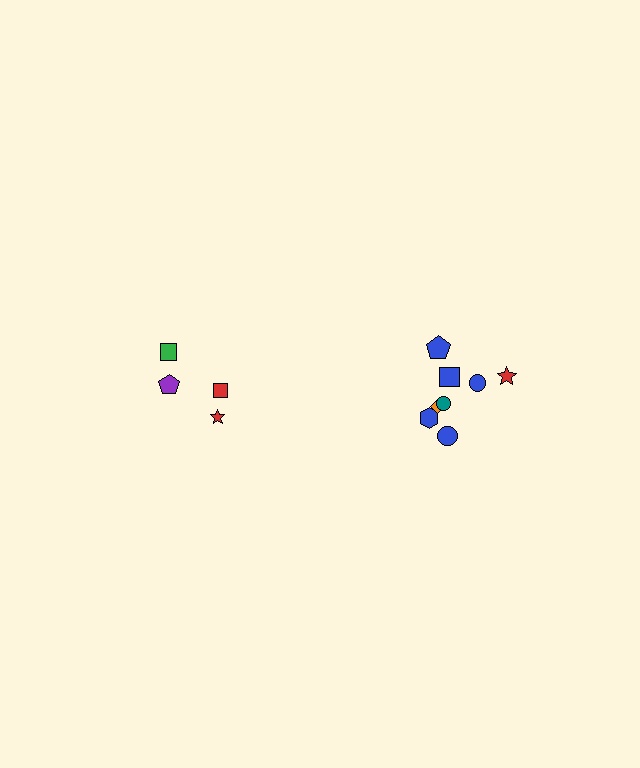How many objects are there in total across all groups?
There are 12 objects.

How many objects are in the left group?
There are 4 objects.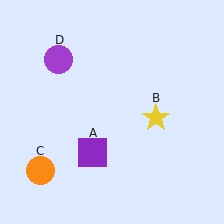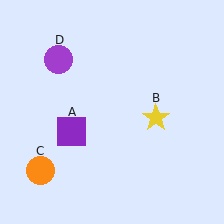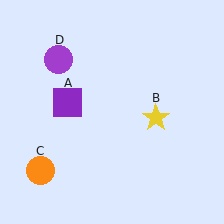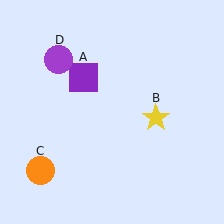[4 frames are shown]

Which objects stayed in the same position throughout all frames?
Yellow star (object B) and orange circle (object C) and purple circle (object D) remained stationary.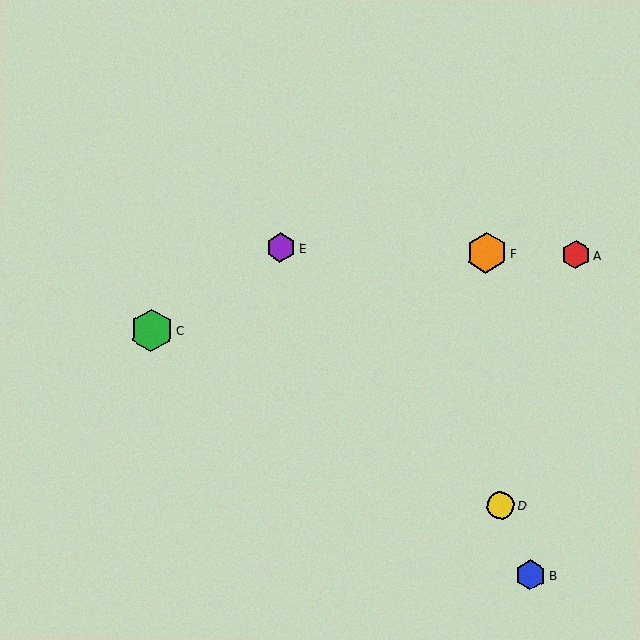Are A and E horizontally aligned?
Yes, both are at y≈255.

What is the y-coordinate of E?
Object E is at y≈248.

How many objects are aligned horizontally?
3 objects (A, E, F) are aligned horizontally.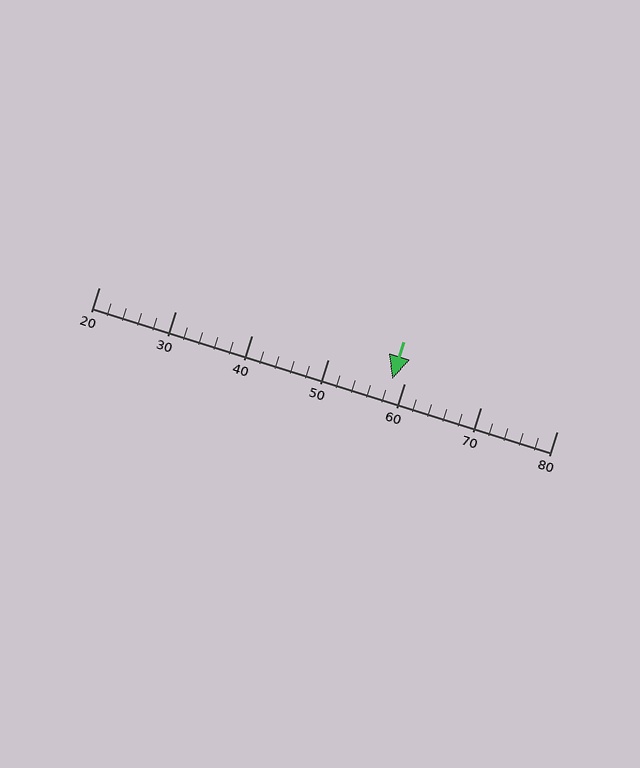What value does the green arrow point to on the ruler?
The green arrow points to approximately 58.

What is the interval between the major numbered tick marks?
The major tick marks are spaced 10 units apart.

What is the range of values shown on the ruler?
The ruler shows values from 20 to 80.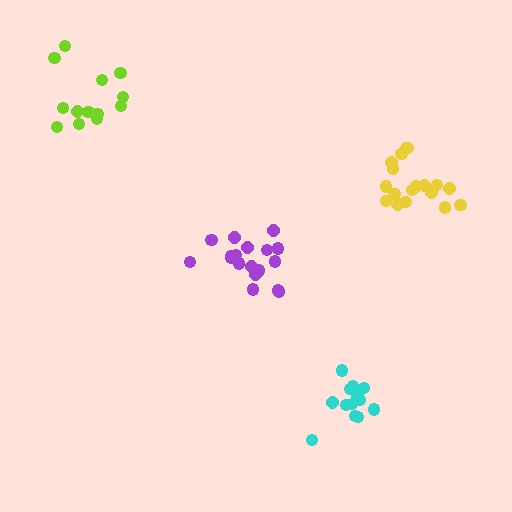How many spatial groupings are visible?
There are 4 spatial groupings.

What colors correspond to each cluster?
The clusters are colored: lime, cyan, yellow, purple.